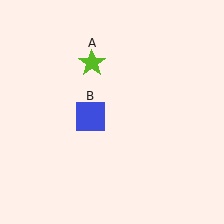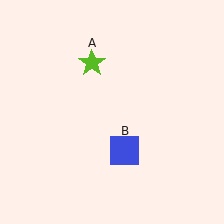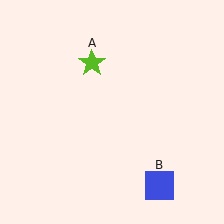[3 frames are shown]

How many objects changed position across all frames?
1 object changed position: blue square (object B).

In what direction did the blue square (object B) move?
The blue square (object B) moved down and to the right.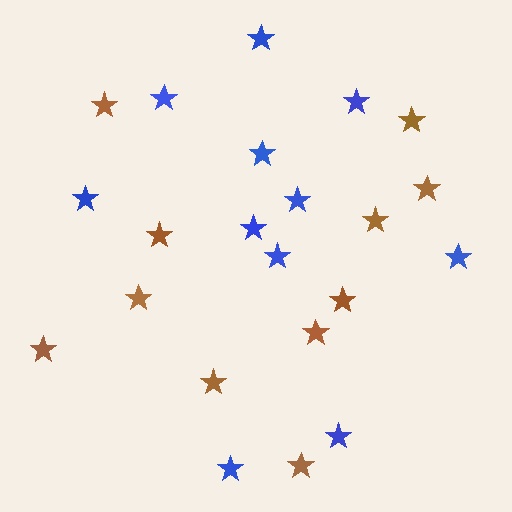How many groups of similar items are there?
There are 2 groups: one group of blue stars (11) and one group of brown stars (11).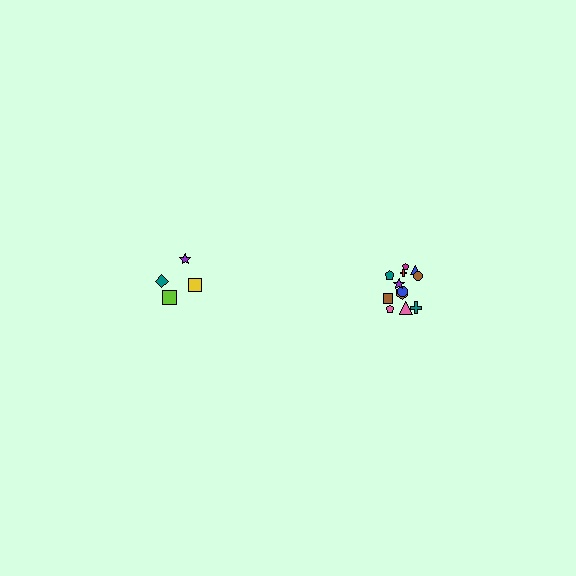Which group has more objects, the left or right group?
The right group.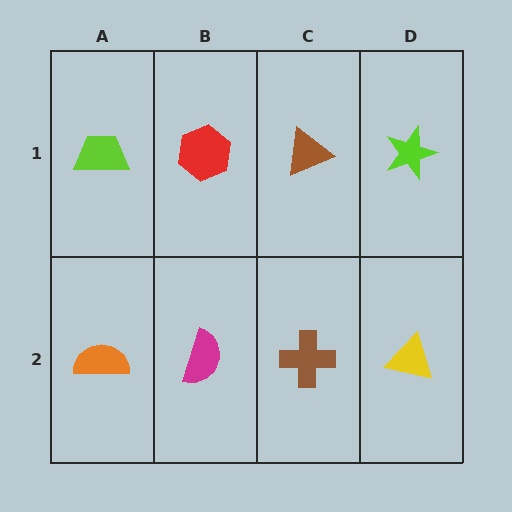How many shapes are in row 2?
4 shapes.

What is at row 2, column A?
An orange semicircle.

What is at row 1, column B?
A red hexagon.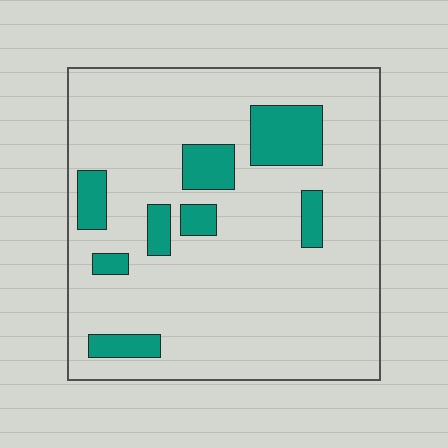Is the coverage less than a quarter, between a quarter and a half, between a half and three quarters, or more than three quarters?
Less than a quarter.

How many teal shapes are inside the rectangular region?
8.